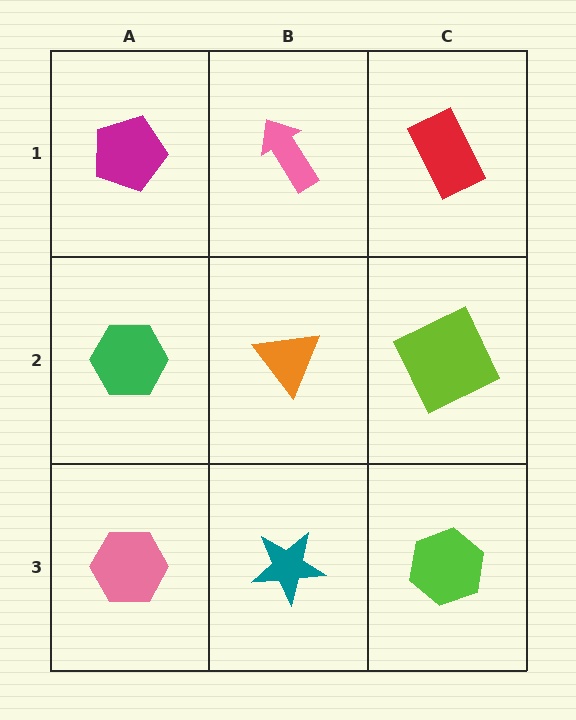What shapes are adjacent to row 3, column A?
A green hexagon (row 2, column A), a teal star (row 3, column B).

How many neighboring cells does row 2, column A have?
3.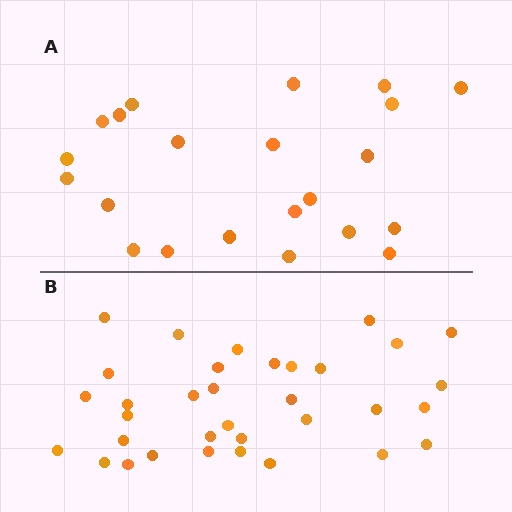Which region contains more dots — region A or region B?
Region B (the bottom region) has more dots.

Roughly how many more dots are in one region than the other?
Region B has roughly 12 or so more dots than region A.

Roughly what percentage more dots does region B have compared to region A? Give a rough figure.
About 55% more.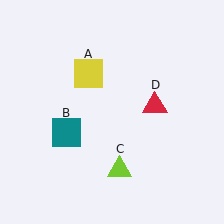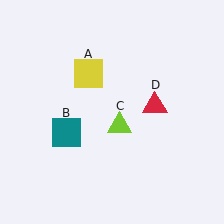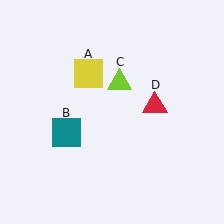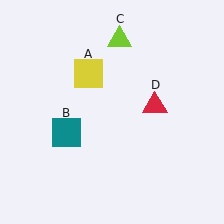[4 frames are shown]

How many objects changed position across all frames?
1 object changed position: lime triangle (object C).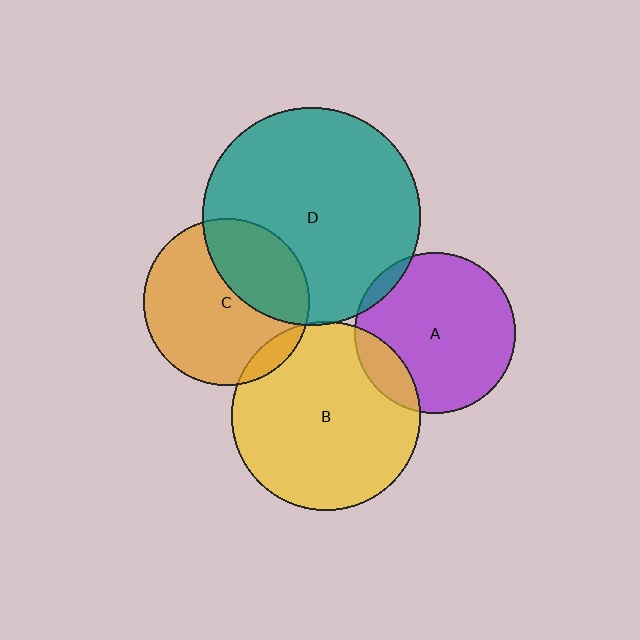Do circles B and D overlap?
Yes.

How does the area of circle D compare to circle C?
Approximately 1.7 times.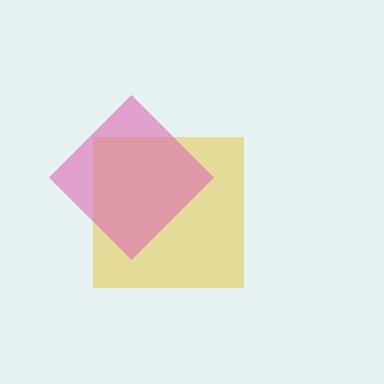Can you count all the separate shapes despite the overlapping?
Yes, there are 2 separate shapes.